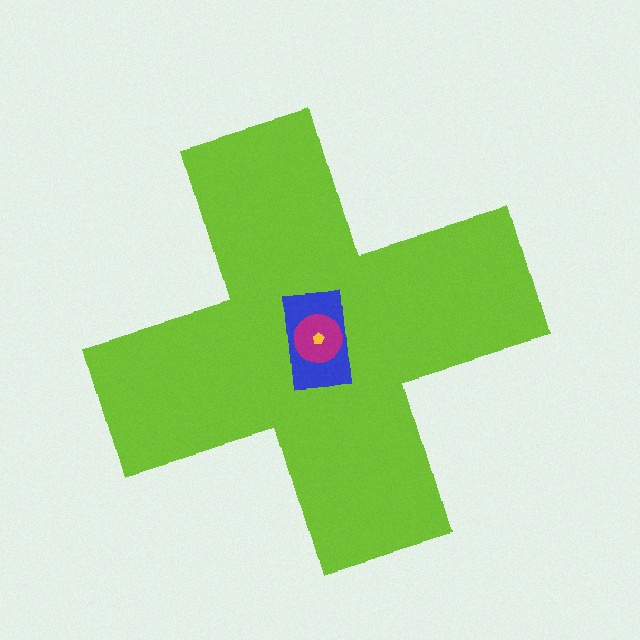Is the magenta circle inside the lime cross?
Yes.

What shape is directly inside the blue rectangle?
The magenta circle.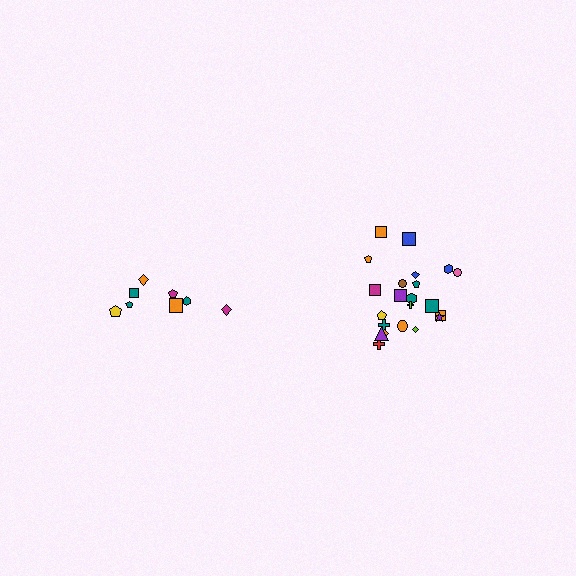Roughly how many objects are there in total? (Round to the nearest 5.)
Roughly 30 objects in total.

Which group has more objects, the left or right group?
The right group.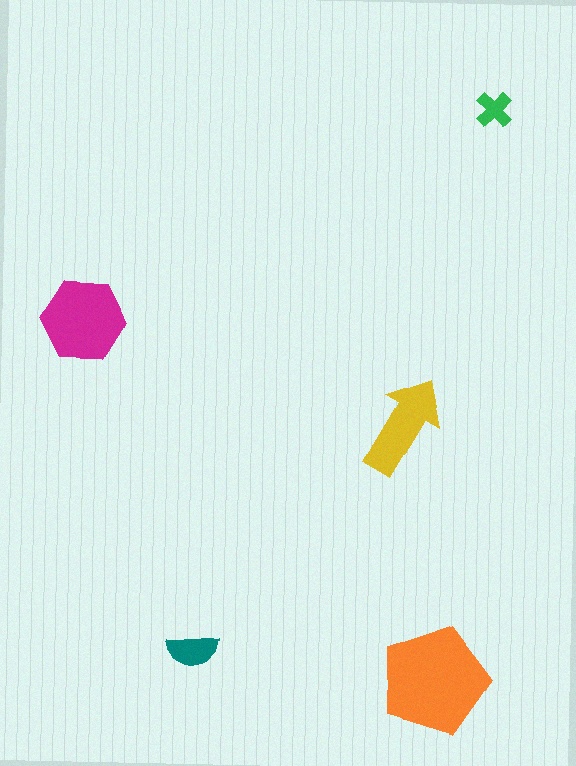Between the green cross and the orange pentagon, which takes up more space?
The orange pentagon.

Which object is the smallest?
The green cross.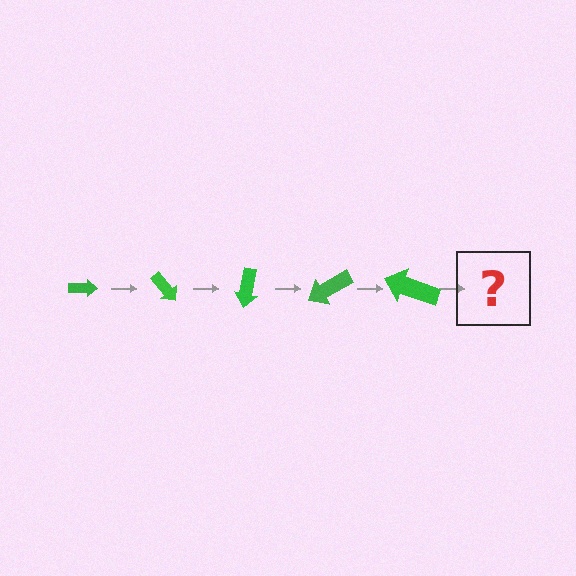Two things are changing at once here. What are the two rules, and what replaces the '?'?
The two rules are that the arrow grows larger each step and it rotates 50 degrees each step. The '?' should be an arrow, larger than the previous one and rotated 250 degrees from the start.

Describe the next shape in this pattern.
It should be an arrow, larger than the previous one and rotated 250 degrees from the start.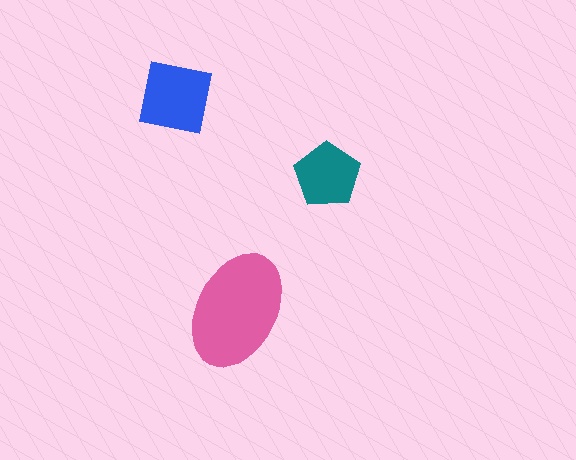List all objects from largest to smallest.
The pink ellipse, the blue square, the teal pentagon.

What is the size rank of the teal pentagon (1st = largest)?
3rd.